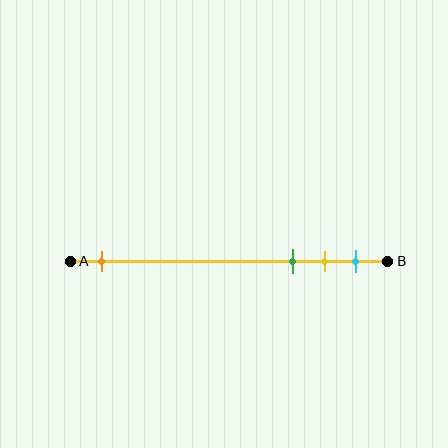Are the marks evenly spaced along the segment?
No, the marks are not evenly spaced.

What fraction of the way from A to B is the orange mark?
The orange mark is approximately 10% (0.1) of the way from A to B.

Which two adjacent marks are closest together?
The yellow and cyan marks are the closest adjacent pair.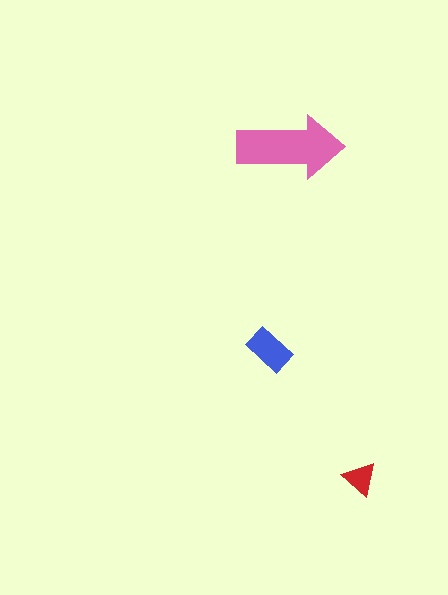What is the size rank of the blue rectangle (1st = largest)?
2nd.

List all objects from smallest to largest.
The red triangle, the blue rectangle, the pink arrow.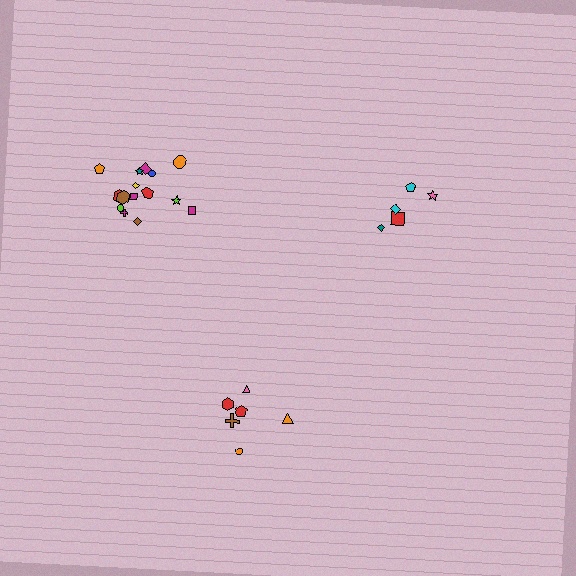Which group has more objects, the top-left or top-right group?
The top-left group.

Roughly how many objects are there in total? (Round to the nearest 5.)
Roughly 25 objects in total.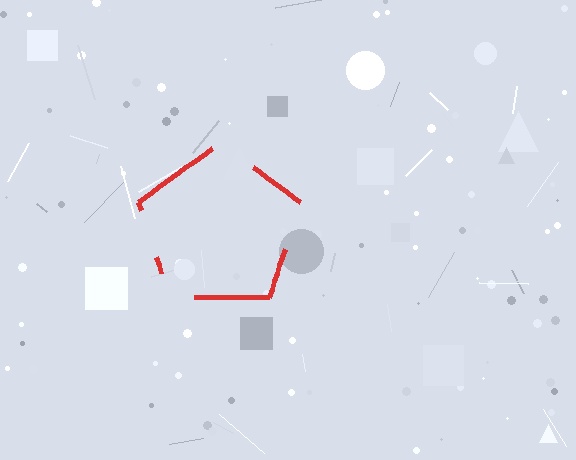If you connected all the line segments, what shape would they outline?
They would outline a pentagon.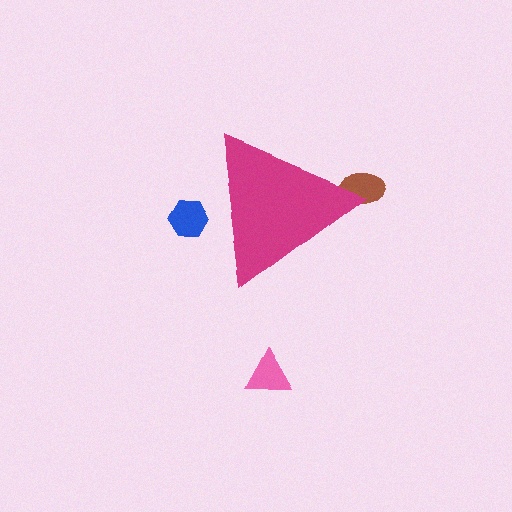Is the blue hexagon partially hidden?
Yes, the blue hexagon is partially hidden behind the magenta triangle.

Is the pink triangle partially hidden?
No, the pink triangle is fully visible.